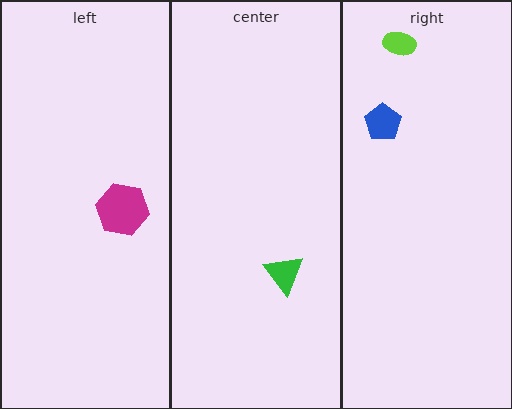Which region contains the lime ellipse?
The right region.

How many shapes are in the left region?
1.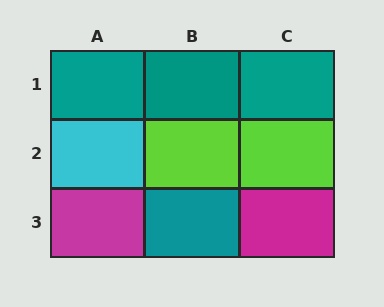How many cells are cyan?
1 cell is cyan.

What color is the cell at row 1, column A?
Teal.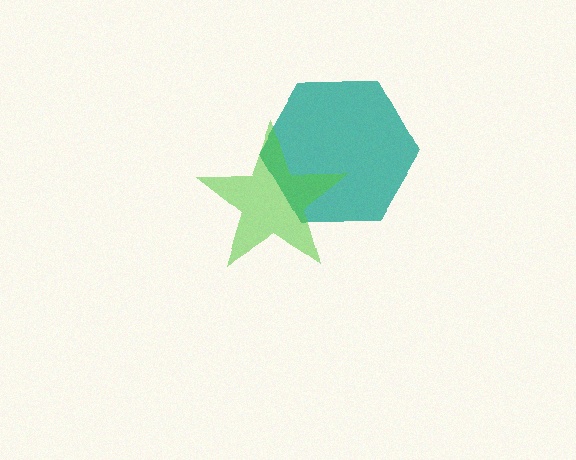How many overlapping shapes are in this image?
There are 2 overlapping shapes in the image.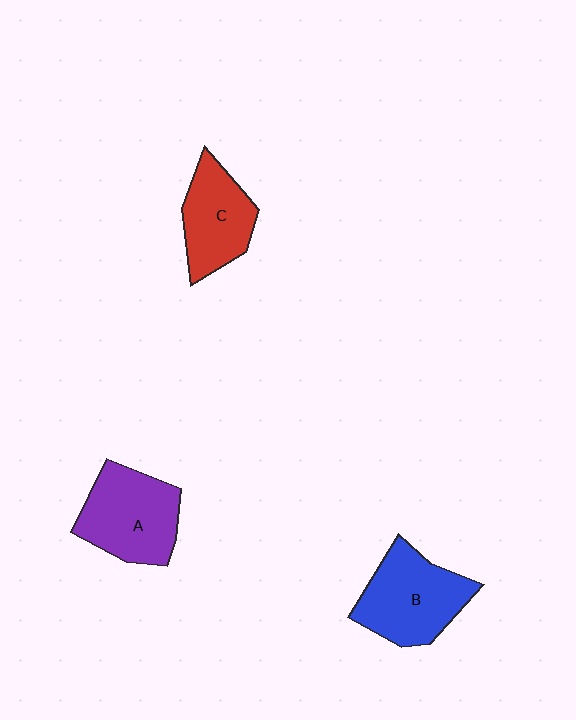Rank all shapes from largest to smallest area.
From largest to smallest: B (blue), A (purple), C (red).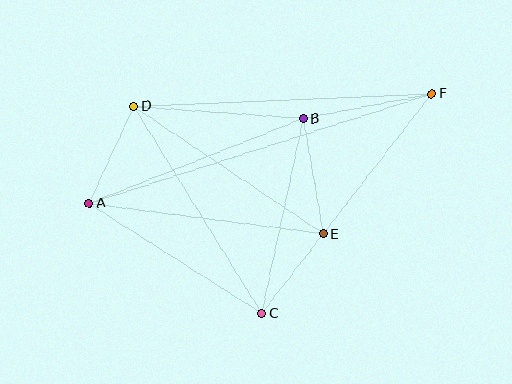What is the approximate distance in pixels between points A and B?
The distance between A and B is approximately 230 pixels.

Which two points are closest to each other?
Points C and E are closest to each other.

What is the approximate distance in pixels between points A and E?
The distance between A and E is approximately 236 pixels.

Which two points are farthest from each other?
Points A and F are farthest from each other.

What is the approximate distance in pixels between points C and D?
The distance between C and D is approximately 244 pixels.